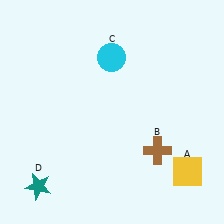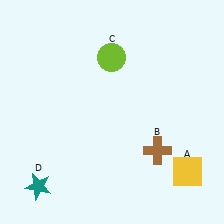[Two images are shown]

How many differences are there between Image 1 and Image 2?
There is 1 difference between the two images.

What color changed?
The circle (C) changed from cyan in Image 1 to lime in Image 2.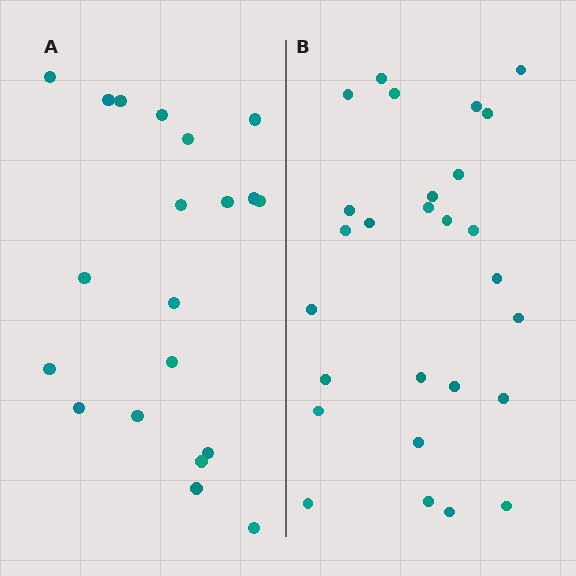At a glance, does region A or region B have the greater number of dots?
Region B (the right region) has more dots.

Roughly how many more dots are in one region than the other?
Region B has roughly 8 or so more dots than region A.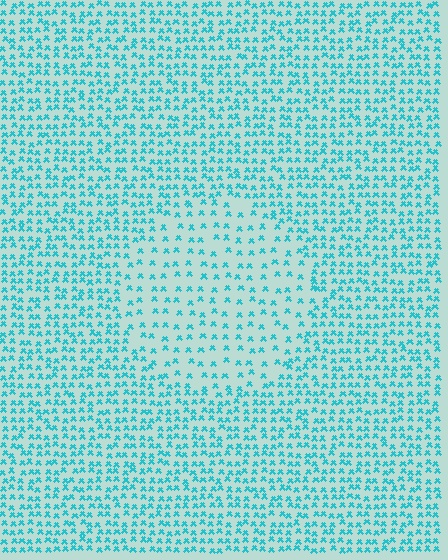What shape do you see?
I see a circle.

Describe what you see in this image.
The image contains small cyan elements arranged at two different densities. A circle-shaped region is visible where the elements are less densely packed than the surrounding area.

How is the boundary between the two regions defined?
The boundary is defined by a change in element density (approximately 2.0x ratio). All elements are the same color, size, and shape.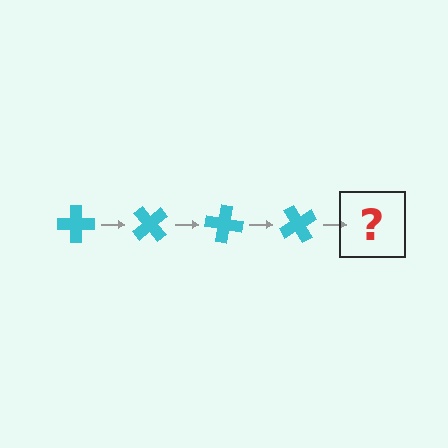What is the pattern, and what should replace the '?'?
The pattern is that the cross rotates 50 degrees each step. The '?' should be a cyan cross rotated 200 degrees.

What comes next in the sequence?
The next element should be a cyan cross rotated 200 degrees.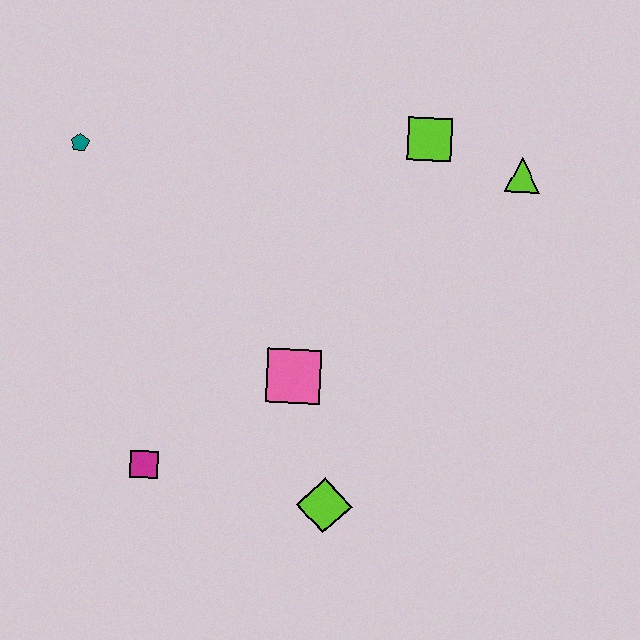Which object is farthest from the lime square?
The magenta square is farthest from the lime square.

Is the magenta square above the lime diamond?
Yes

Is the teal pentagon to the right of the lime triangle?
No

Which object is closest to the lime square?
The lime triangle is closest to the lime square.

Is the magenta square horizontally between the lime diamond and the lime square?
No